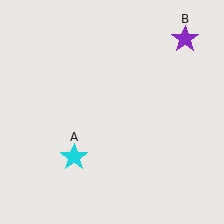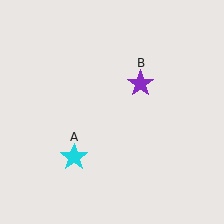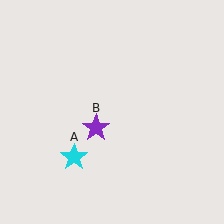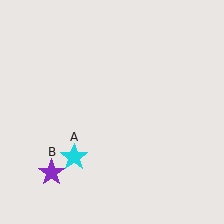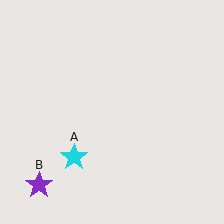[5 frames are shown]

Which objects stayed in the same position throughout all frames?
Cyan star (object A) remained stationary.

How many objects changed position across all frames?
1 object changed position: purple star (object B).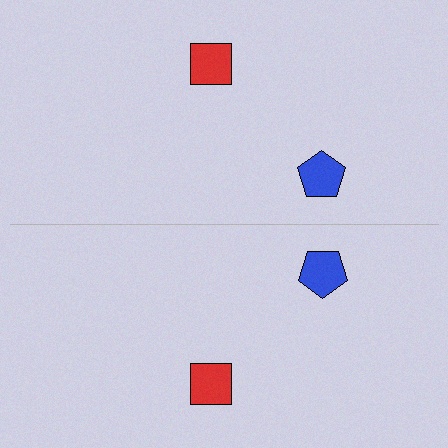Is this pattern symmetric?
Yes, this pattern has bilateral (reflection) symmetry.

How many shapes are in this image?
There are 4 shapes in this image.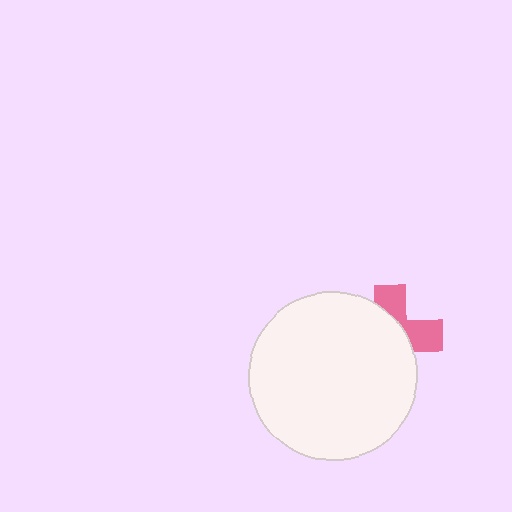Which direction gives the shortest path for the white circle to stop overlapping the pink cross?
Moving left gives the shortest separation.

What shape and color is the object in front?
The object in front is a white circle.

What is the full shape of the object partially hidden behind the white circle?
The partially hidden object is a pink cross.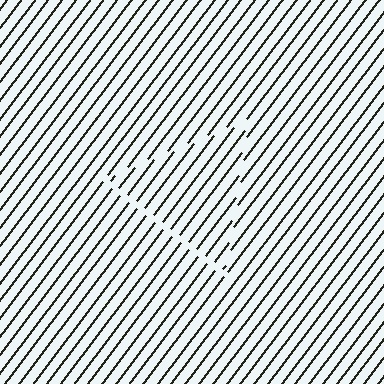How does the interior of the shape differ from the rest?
The interior of the shape contains the same grating, shifted by half a period — the contour is defined by the phase discontinuity where line-ends from the inner and outer gratings abut.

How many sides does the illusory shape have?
3 sides — the line-ends trace a triangle.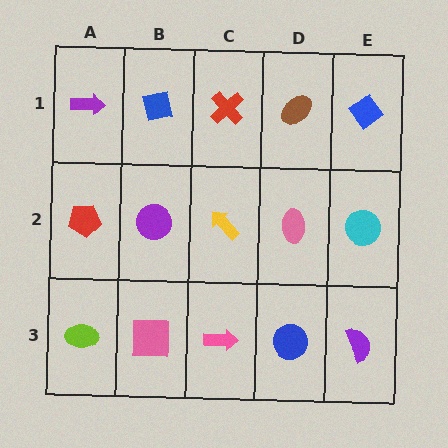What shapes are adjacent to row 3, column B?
A purple circle (row 2, column B), a lime ellipse (row 3, column A), a pink arrow (row 3, column C).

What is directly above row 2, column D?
A brown ellipse.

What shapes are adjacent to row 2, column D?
A brown ellipse (row 1, column D), a blue circle (row 3, column D), a yellow arrow (row 2, column C), a cyan circle (row 2, column E).